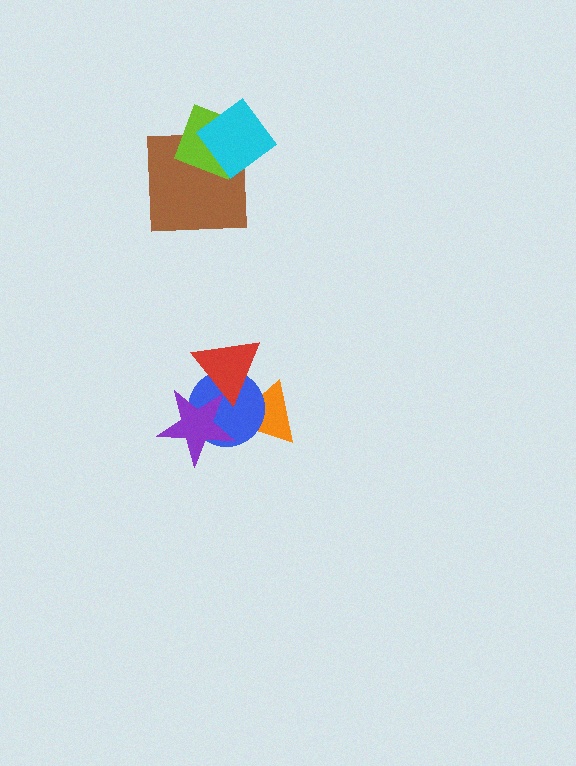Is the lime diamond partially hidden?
Yes, it is partially covered by another shape.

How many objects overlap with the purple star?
2 objects overlap with the purple star.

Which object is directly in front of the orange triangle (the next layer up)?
The blue circle is directly in front of the orange triangle.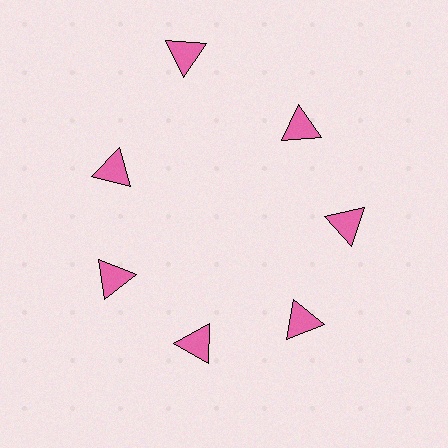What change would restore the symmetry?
The symmetry would be restored by moving it inward, back onto the ring so that all 7 triangles sit at equal angles and equal distance from the center.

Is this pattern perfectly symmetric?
No. The 7 pink triangles are arranged in a ring, but one element near the 12 o'clock position is pushed outward from the center, breaking the 7-fold rotational symmetry.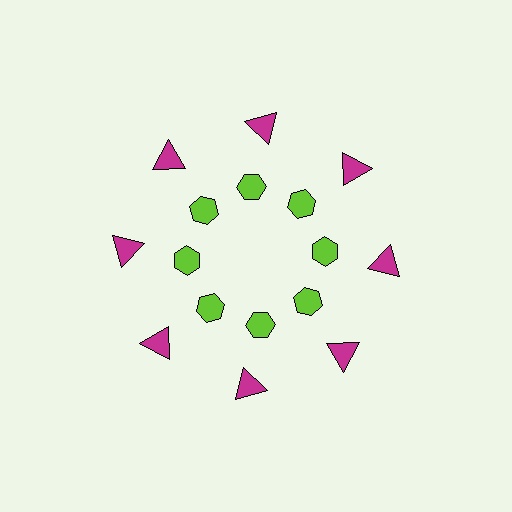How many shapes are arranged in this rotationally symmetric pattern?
There are 16 shapes, arranged in 8 groups of 2.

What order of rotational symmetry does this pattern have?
This pattern has 8-fold rotational symmetry.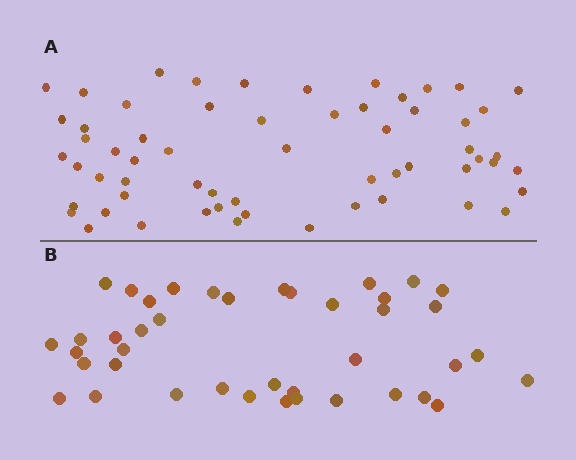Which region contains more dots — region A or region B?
Region A (the top region) has more dots.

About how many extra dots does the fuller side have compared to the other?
Region A has approximately 20 more dots than region B.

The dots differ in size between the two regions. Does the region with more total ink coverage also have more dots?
No. Region B has more total ink coverage because its dots are larger, but region A actually contains more individual dots. Total area can be misleading — the number of items is what matters here.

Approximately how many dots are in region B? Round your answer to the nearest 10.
About 40 dots. (The exact count is 41, which rounds to 40.)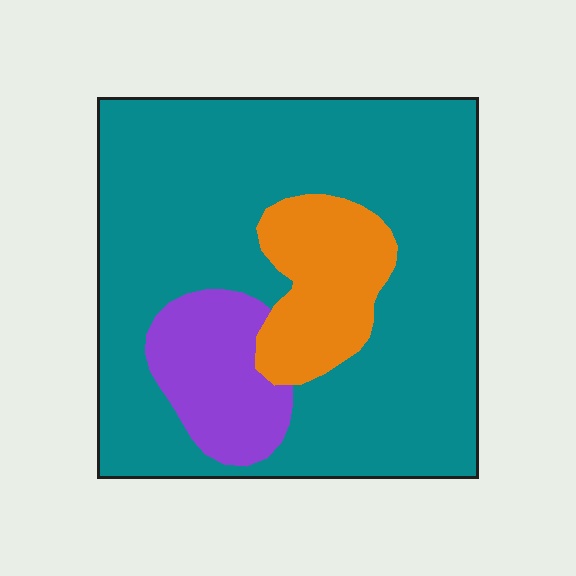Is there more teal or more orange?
Teal.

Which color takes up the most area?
Teal, at roughly 75%.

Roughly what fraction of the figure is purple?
Purple covers around 10% of the figure.